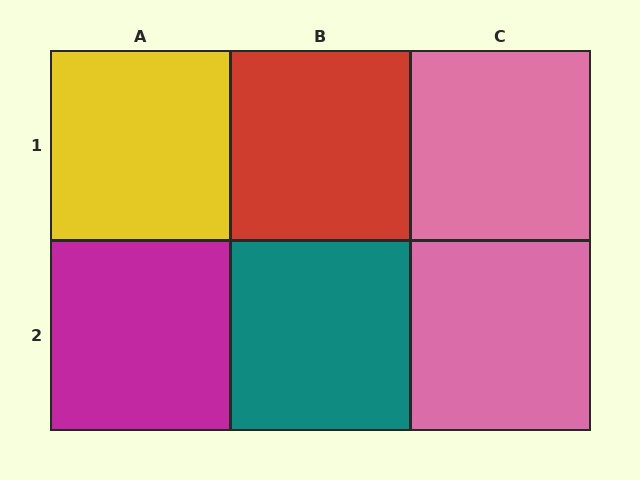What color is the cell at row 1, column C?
Pink.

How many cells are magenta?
1 cell is magenta.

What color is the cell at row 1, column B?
Red.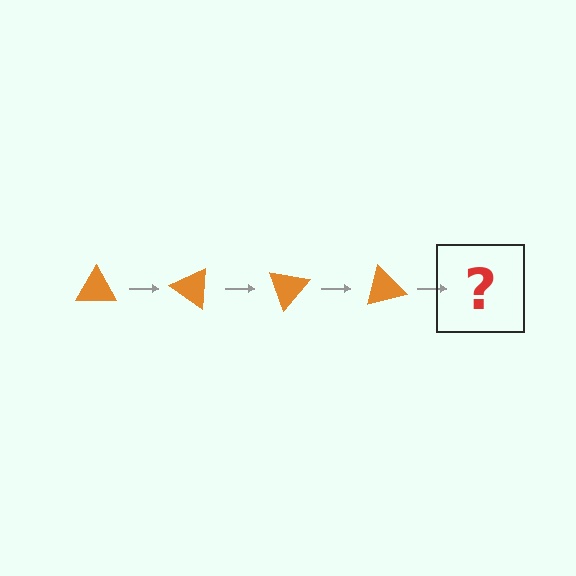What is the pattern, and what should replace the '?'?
The pattern is that the triangle rotates 35 degrees each step. The '?' should be an orange triangle rotated 140 degrees.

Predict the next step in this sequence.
The next step is an orange triangle rotated 140 degrees.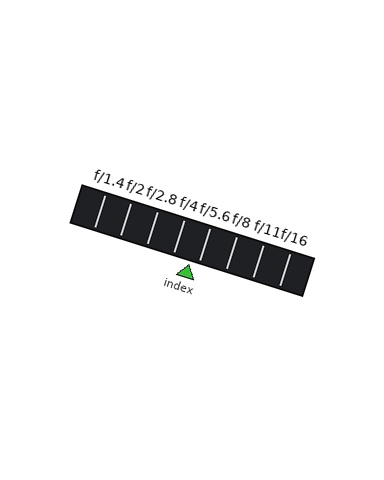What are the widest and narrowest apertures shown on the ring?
The widest aperture shown is f/1.4 and the narrowest is f/16.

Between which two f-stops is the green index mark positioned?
The index mark is between f/4 and f/5.6.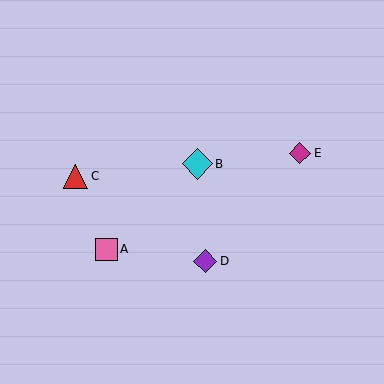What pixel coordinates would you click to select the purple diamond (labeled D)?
Click at (205, 261) to select the purple diamond D.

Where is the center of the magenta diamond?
The center of the magenta diamond is at (300, 153).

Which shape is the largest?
The cyan diamond (labeled B) is the largest.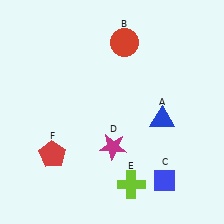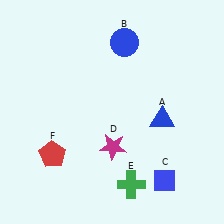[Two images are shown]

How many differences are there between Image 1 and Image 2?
There are 2 differences between the two images.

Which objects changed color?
B changed from red to blue. E changed from lime to green.